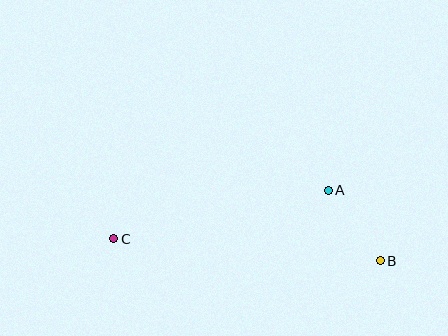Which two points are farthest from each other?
Points B and C are farthest from each other.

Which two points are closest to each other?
Points A and B are closest to each other.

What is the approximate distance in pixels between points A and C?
The distance between A and C is approximately 219 pixels.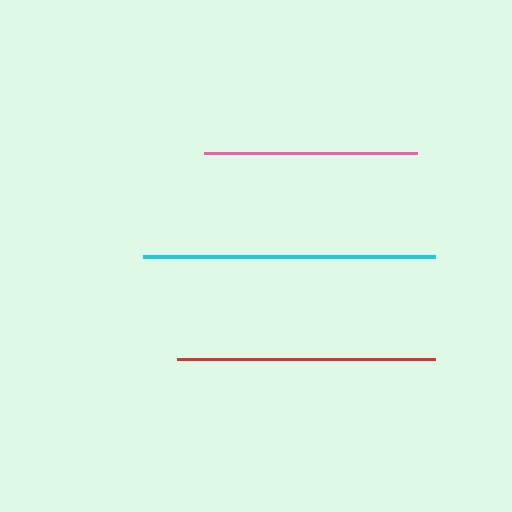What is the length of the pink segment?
The pink segment is approximately 212 pixels long.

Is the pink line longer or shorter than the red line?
The red line is longer than the pink line.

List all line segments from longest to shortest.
From longest to shortest: cyan, red, pink.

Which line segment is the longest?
The cyan line is the longest at approximately 292 pixels.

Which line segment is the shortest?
The pink line is the shortest at approximately 212 pixels.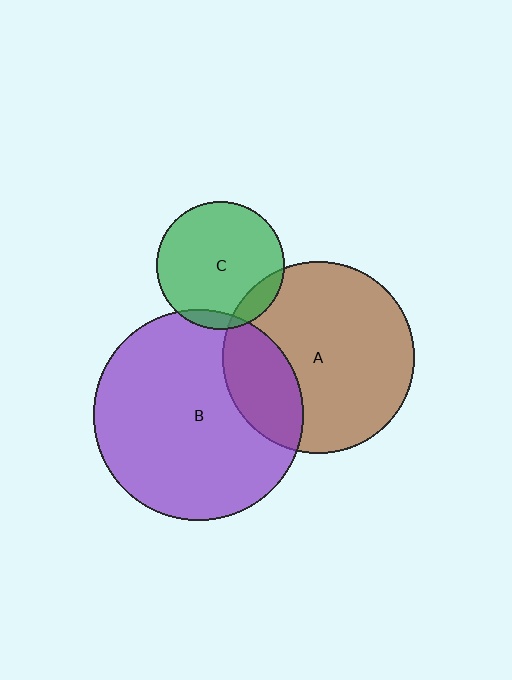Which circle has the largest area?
Circle B (purple).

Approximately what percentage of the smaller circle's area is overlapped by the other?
Approximately 25%.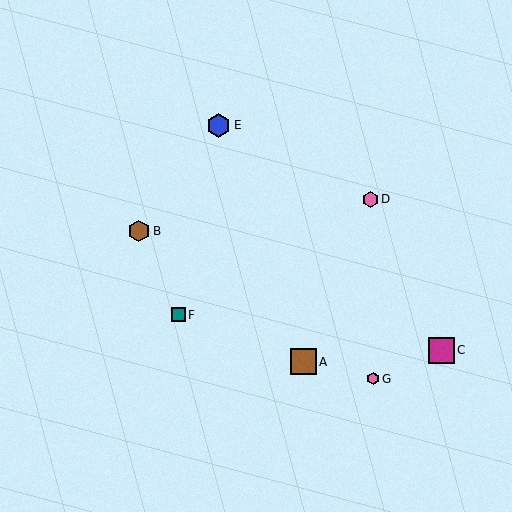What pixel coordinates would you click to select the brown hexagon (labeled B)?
Click at (139, 231) to select the brown hexagon B.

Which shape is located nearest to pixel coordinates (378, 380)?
The pink hexagon (labeled G) at (373, 379) is nearest to that location.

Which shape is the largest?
The brown square (labeled A) is the largest.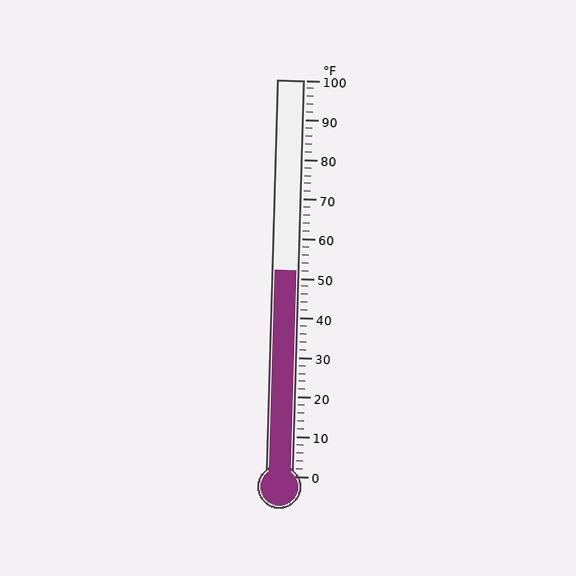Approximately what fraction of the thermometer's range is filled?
The thermometer is filled to approximately 50% of its range.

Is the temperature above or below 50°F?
The temperature is above 50°F.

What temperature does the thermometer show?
The thermometer shows approximately 52°F.